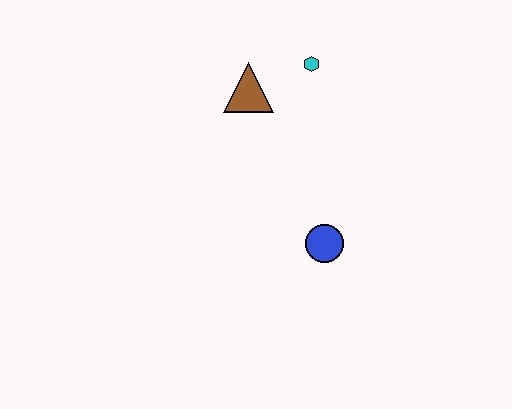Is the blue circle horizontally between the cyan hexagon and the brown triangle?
No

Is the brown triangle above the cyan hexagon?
No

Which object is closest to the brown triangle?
The cyan hexagon is closest to the brown triangle.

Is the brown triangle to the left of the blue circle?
Yes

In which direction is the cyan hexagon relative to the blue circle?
The cyan hexagon is above the blue circle.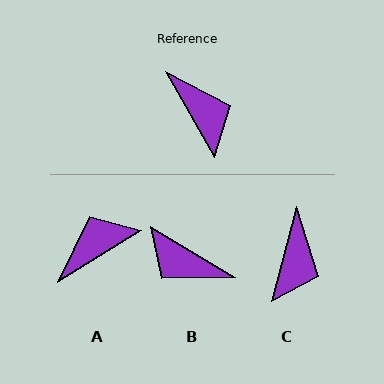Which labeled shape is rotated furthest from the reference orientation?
B, about 151 degrees away.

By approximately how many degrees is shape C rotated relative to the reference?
Approximately 44 degrees clockwise.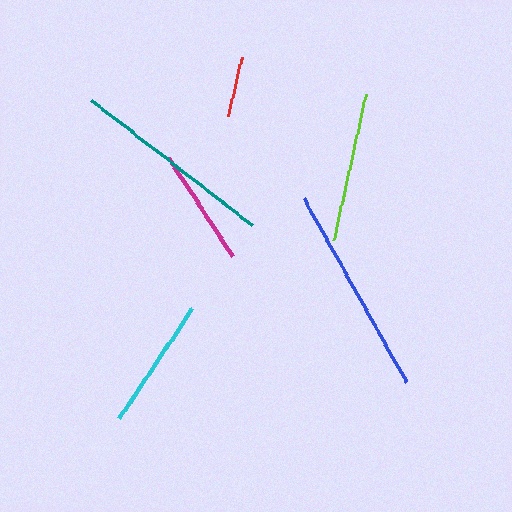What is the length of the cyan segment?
The cyan segment is approximately 132 pixels long.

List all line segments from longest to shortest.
From longest to shortest: blue, teal, lime, cyan, magenta, red.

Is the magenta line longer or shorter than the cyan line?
The cyan line is longer than the magenta line.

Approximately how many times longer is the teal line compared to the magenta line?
The teal line is approximately 1.7 times the length of the magenta line.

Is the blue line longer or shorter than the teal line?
The blue line is longer than the teal line.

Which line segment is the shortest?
The red line is the shortest at approximately 62 pixels.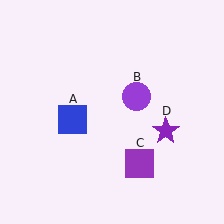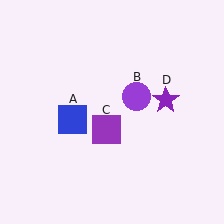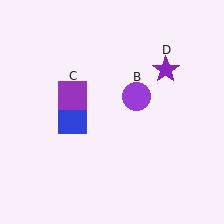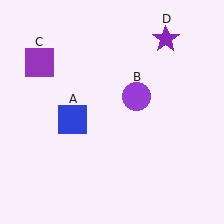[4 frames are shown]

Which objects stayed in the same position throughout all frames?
Blue square (object A) and purple circle (object B) remained stationary.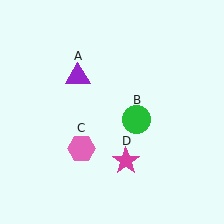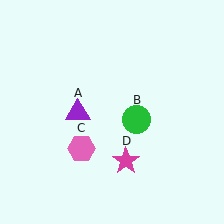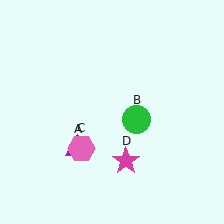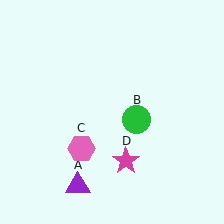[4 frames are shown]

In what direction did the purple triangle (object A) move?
The purple triangle (object A) moved down.